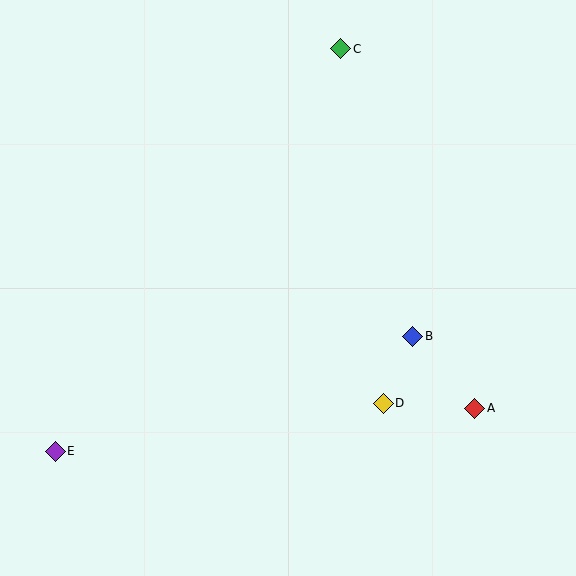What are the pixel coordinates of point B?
Point B is at (413, 336).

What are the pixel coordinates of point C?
Point C is at (341, 49).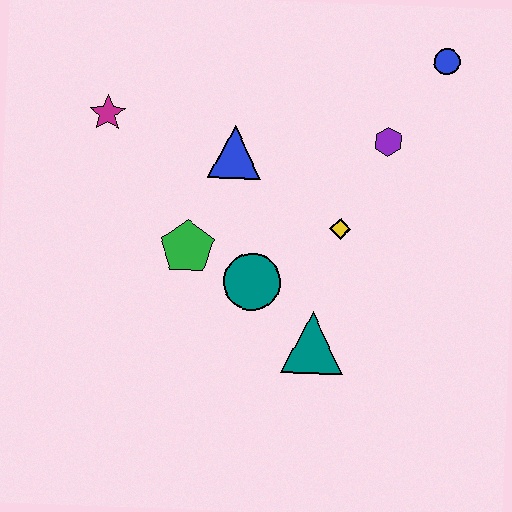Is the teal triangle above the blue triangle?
No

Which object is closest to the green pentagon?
The teal circle is closest to the green pentagon.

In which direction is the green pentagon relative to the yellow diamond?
The green pentagon is to the left of the yellow diamond.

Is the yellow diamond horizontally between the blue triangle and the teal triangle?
No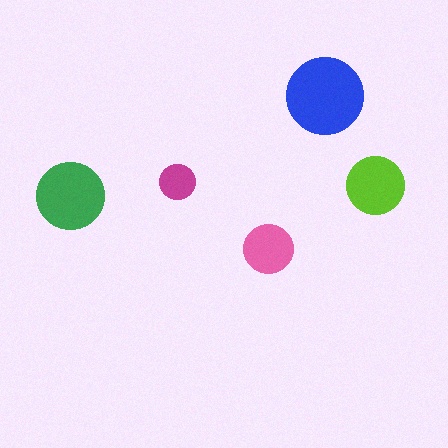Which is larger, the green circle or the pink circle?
The green one.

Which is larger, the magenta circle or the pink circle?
The pink one.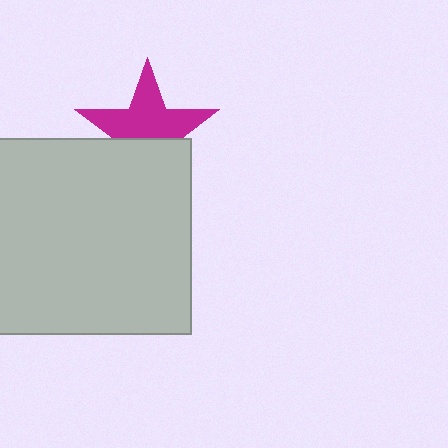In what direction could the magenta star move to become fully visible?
The magenta star could move up. That would shift it out from behind the light gray square entirely.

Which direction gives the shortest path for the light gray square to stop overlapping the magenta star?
Moving down gives the shortest separation.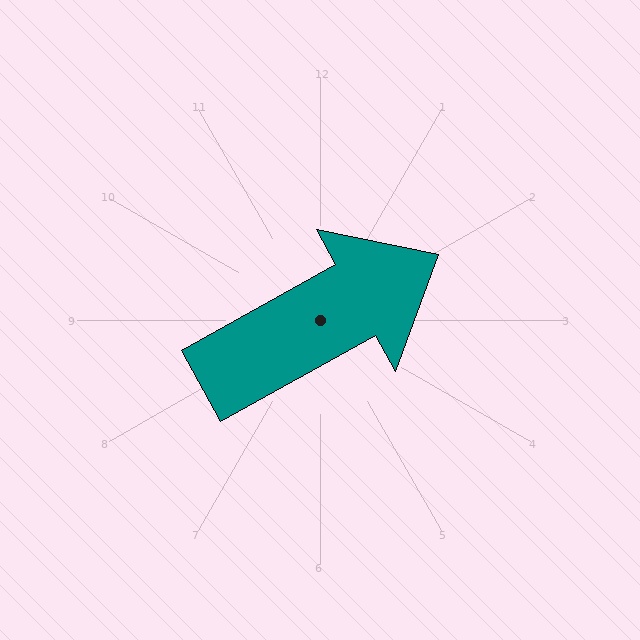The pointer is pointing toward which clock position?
Roughly 2 o'clock.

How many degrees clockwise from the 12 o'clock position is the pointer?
Approximately 61 degrees.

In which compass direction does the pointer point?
Northeast.